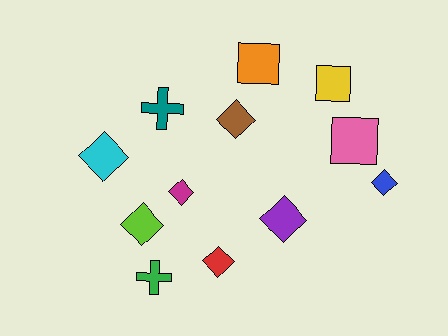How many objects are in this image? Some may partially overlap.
There are 12 objects.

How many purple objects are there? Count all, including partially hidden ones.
There is 1 purple object.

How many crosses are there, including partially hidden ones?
There are 2 crosses.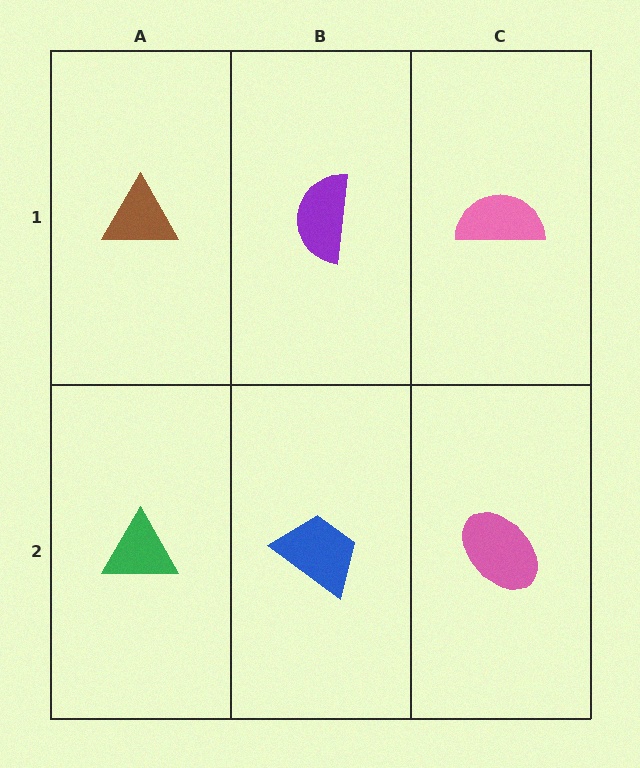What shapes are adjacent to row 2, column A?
A brown triangle (row 1, column A), a blue trapezoid (row 2, column B).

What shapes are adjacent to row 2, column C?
A pink semicircle (row 1, column C), a blue trapezoid (row 2, column B).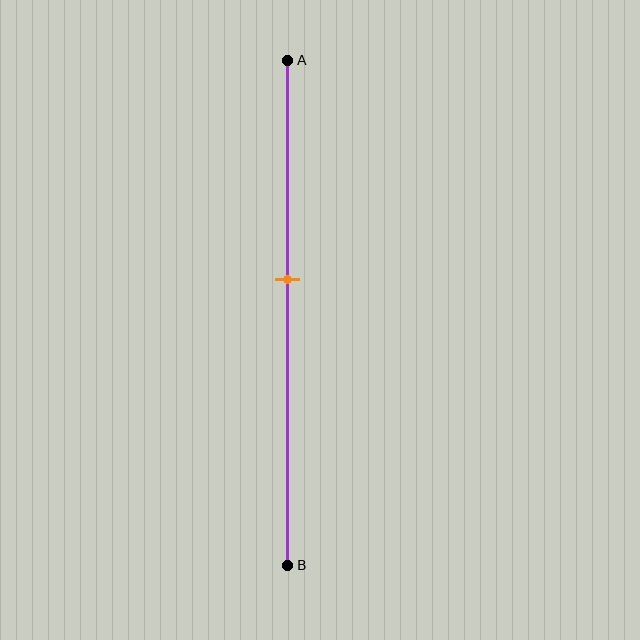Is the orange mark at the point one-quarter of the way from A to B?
No, the mark is at about 45% from A, not at the 25% one-quarter point.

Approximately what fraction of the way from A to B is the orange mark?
The orange mark is approximately 45% of the way from A to B.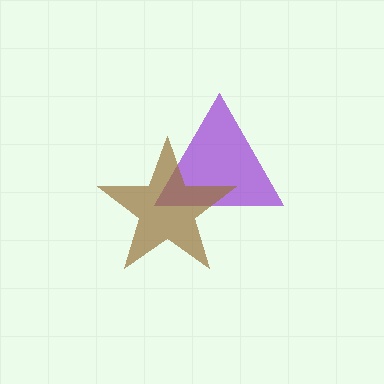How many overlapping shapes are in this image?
There are 2 overlapping shapes in the image.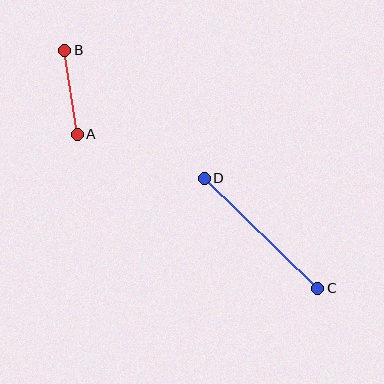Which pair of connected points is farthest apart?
Points C and D are farthest apart.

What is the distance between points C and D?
The distance is approximately 158 pixels.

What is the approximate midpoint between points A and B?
The midpoint is at approximately (71, 92) pixels.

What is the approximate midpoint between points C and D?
The midpoint is at approximately (261, 233) pixels.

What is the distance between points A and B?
The distance is approximately 85 pixels.